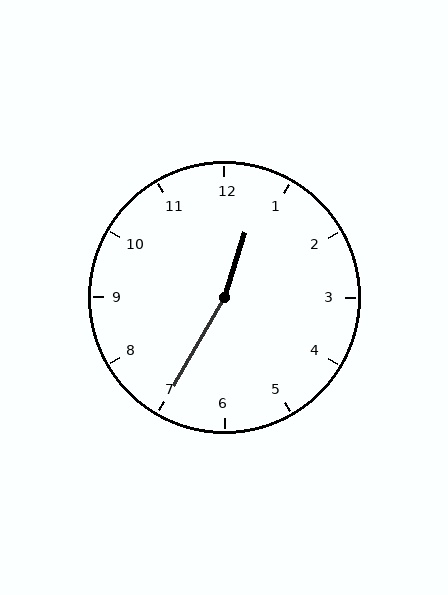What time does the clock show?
12:35.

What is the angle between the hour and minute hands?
Approximately 168 degrees.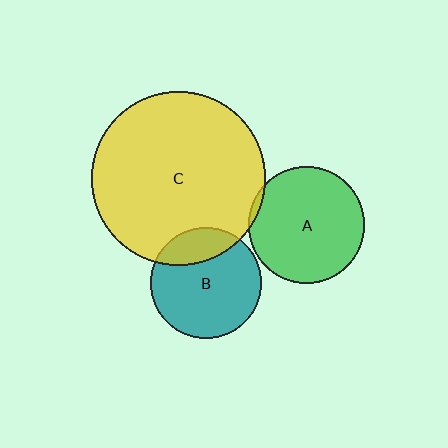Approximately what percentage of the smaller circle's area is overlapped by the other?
Approximately 5%.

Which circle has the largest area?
Circle C (yellow).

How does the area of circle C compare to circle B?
Approximately 2.4 times.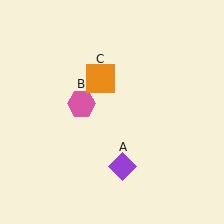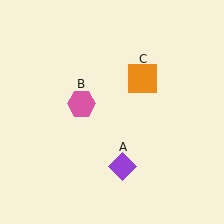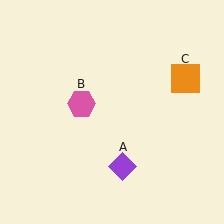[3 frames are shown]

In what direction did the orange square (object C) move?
The orange square (object C) moved right.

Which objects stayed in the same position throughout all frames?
Purple diamond (object A) and pink hexagon (object B) remained stationary.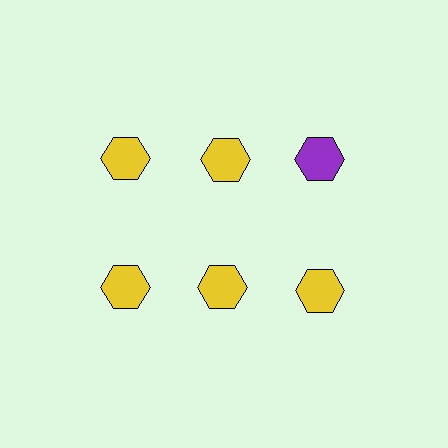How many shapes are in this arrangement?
There are 6 shapes arranged in a grid pattern.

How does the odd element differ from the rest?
It has a different color: purple instead of yellow.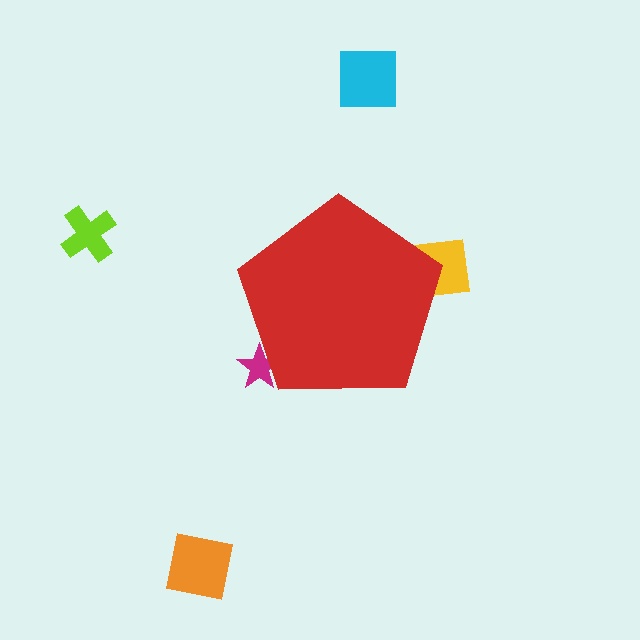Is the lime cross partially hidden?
No, the lime cross is fully visible.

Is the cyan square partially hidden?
No, the cyan square is fully visible.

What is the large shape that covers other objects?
A red pentagon.